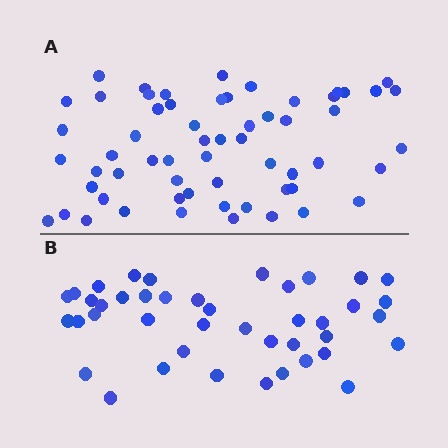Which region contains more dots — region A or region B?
Region A (the top region) has more dots.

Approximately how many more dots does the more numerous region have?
Region A has approximately 20 more dots than region B.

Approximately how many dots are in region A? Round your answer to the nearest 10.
About 60 dots.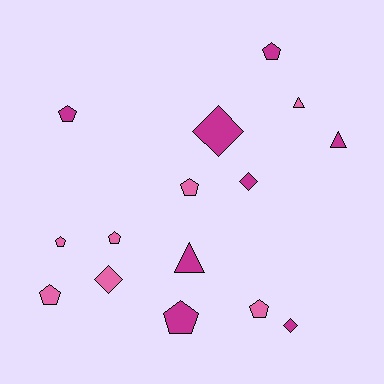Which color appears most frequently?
Magenta, with 8 objects.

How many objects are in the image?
There are 15 objects.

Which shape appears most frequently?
Pentagon, with 8 objects.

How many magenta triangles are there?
There are 2 magenta triangles.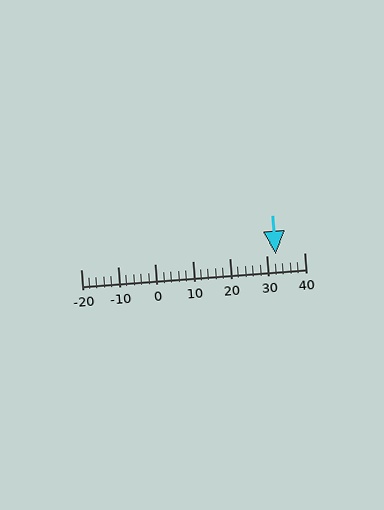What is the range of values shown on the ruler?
The ruler shows values from -20 to 40.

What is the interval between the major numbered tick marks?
The major tick marks are spaced 10 units apart.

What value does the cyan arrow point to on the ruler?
The cyan arrow points to approximately 32.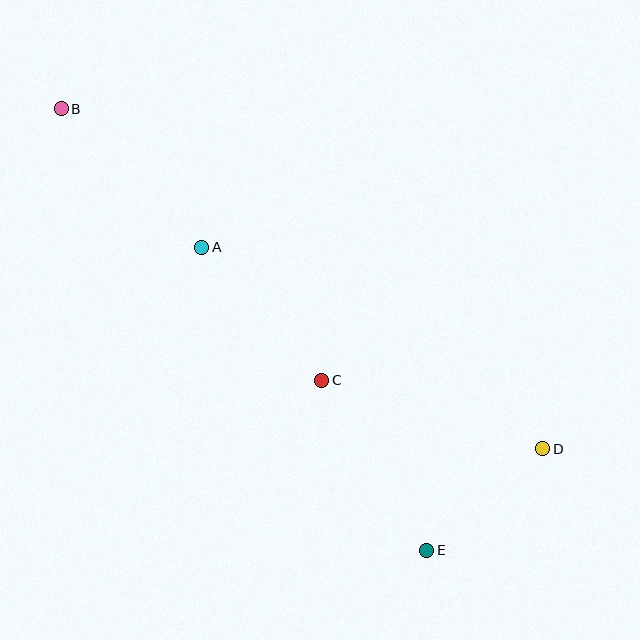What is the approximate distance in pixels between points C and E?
The distance between C and E is approximately 200 pixels.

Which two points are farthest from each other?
Points B and D are farthest from each other.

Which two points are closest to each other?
Points D and E are closest to each other.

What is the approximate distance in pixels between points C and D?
The distance between C and D is approximately 231 pixels.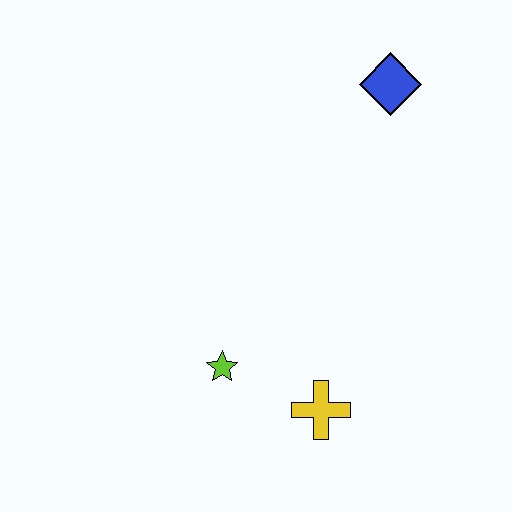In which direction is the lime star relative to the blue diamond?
The lime star is below the blue diamond.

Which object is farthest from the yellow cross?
The blue diamond is farthest from the yellow cross.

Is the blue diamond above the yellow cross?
Yes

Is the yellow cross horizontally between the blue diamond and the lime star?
Yes